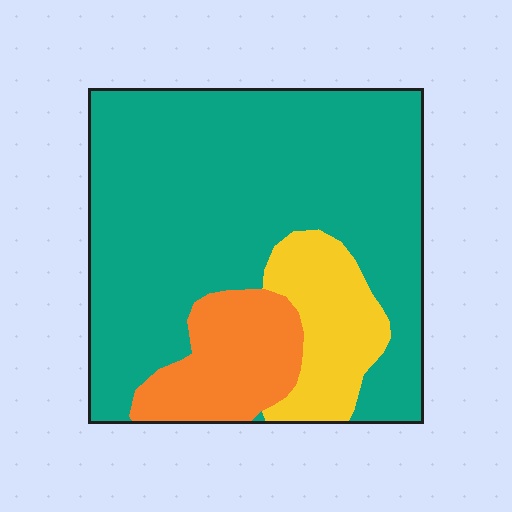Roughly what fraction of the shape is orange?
Orange takes up about one eighth (1/8) of the shape.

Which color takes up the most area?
Teal, at roughly 70%.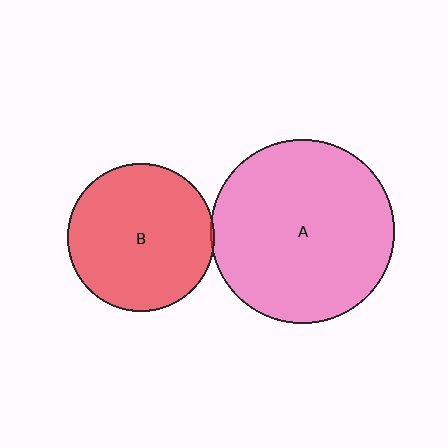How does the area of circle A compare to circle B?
Approximately 1.5 times.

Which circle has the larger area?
Circle A (pink).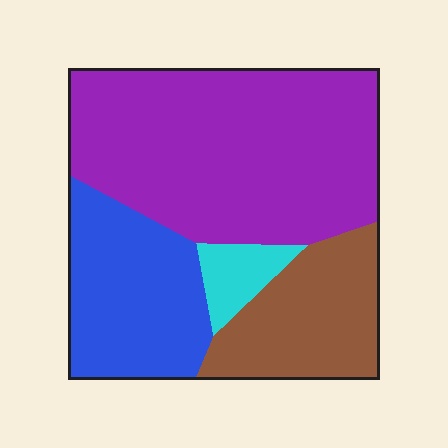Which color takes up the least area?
Cyan, at roughly 5%.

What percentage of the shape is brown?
Brown takes up about one fifth (1/5) of the shape.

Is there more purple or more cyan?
Purple.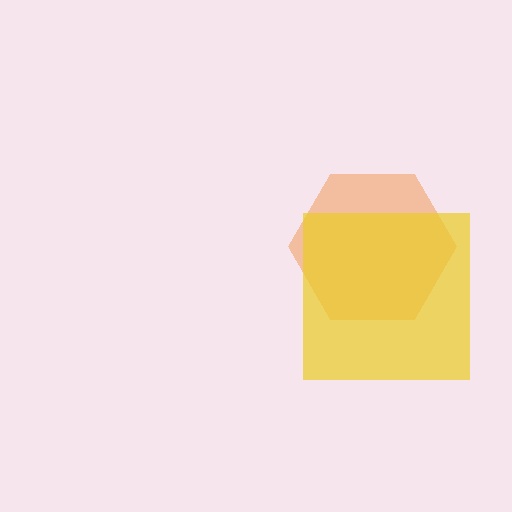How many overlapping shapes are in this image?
There are 2 overlapping shapes in the image.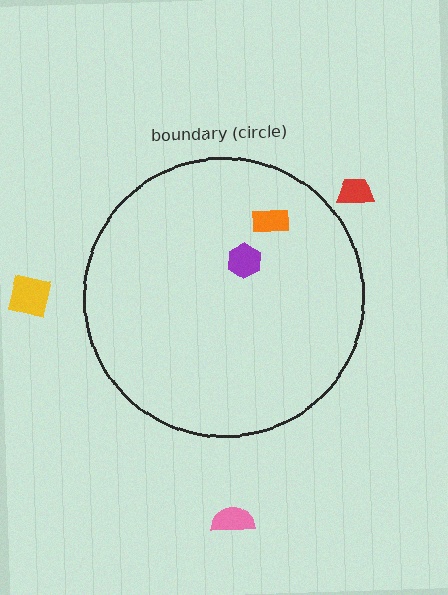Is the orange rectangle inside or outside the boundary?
Inside.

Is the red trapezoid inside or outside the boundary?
Outside.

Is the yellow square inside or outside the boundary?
Outside.